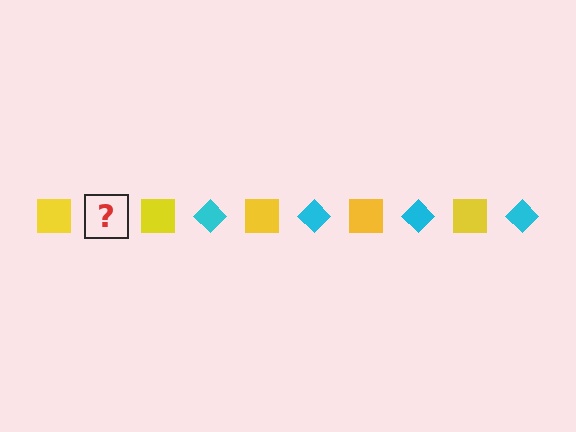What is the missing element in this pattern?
The missing element is a cyan diamond.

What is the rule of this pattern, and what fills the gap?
The rule is that the pattern alternates between yellow square and cyan diamond. The gap should be filled with a cyan diamond.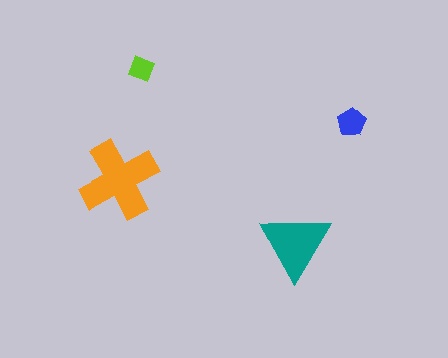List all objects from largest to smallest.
The orange cross, the teal triangle, the blue pentagon, the lime diamond.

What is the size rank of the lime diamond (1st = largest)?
4th.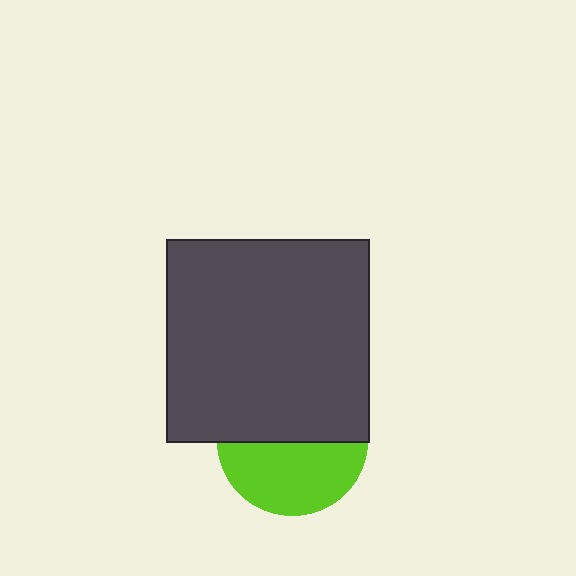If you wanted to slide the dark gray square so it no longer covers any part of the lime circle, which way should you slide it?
Slide it up — that is the most direct way to separate the two shapes.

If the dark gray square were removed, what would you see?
You would see the complete lime circle.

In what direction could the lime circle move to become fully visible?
The lime circle could move down. That would shift it out from behind the dark gray square entirely.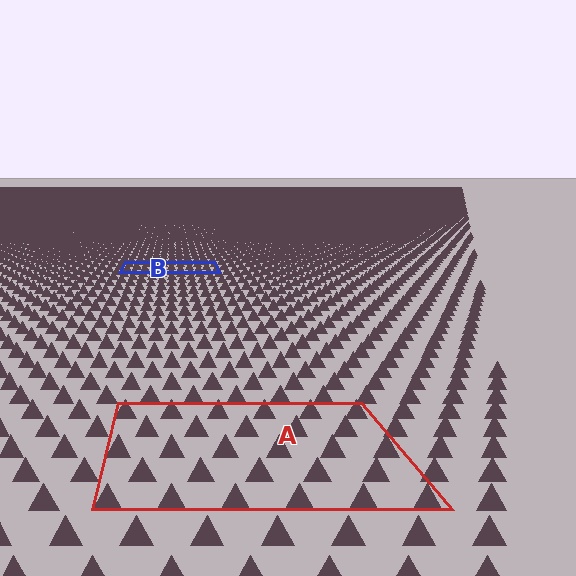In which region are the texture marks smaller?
The texture marks are smaller in region B, because it is farther away.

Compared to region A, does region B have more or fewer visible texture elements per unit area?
Region B has more texture elements per unit area — they are packed more densely because it is farther away.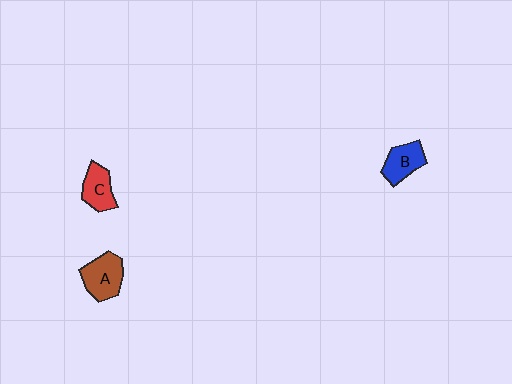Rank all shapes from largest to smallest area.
From largest to smallest: A (brown), B (blue), C (red).